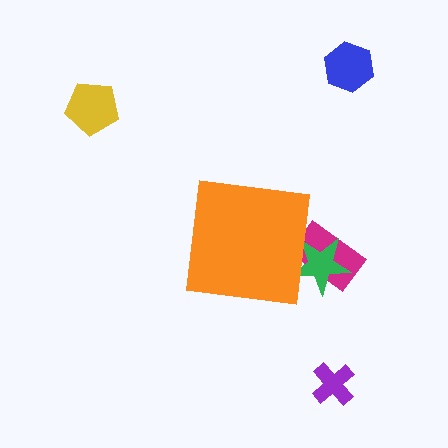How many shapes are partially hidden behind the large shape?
2 shapes are partially hidden.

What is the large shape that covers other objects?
An orange square.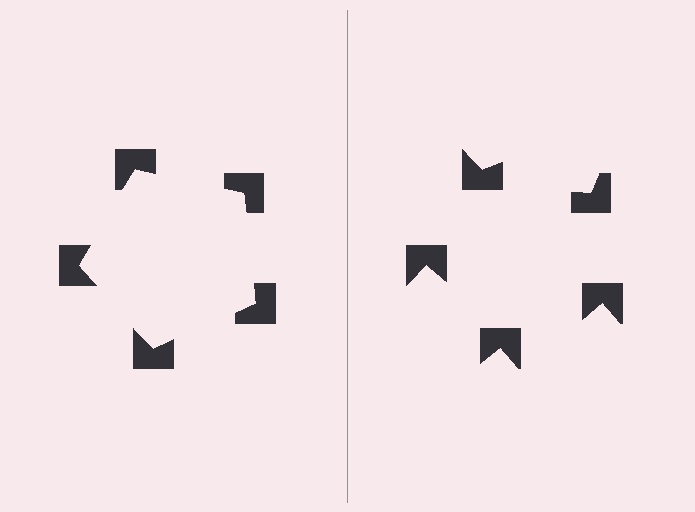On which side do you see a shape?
An illusory pentagon appears on the left side. On the right side the wedge cuts are rotated, so no coherent shape forms.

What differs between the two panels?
The notched squares are positioned identically on both sides; only the wedge orientations differ. On the left they align to a pentagon; on the right they are misaligned.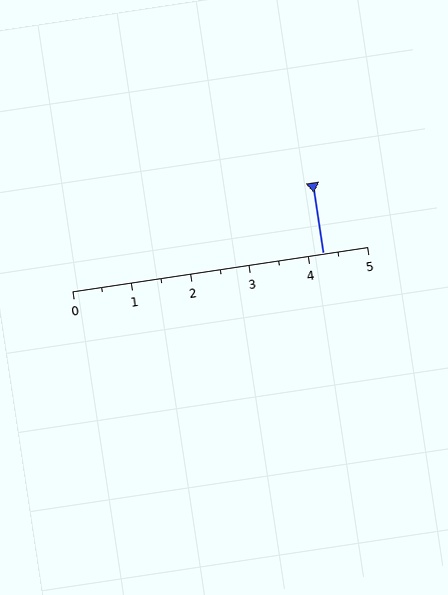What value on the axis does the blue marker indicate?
The marker indicates approximately 4.2.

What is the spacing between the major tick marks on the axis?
The major ticks are spaced 1 apart.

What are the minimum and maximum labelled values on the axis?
The axis runs from 0 to 5.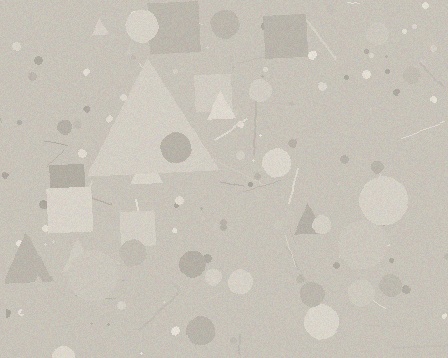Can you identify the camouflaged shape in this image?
The camouflaged shape is a triangle.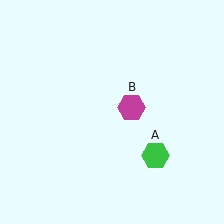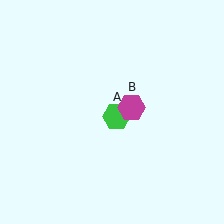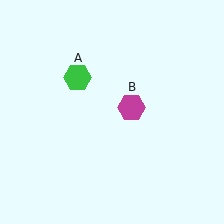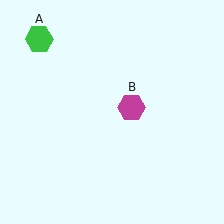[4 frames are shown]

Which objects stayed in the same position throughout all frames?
Magenta hexagon (object B) remained stationary.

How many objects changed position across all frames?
1 object changed position: green hexagon (object A).